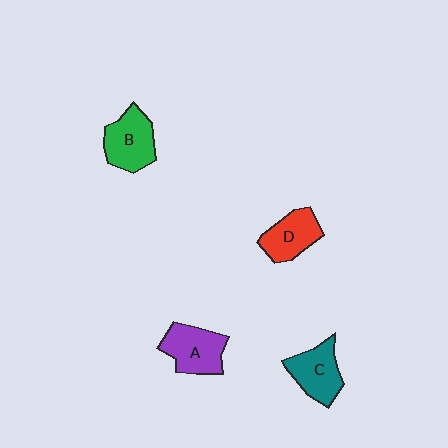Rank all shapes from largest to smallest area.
From largest to smallest: A (purple), B (green), C (teal), D (red).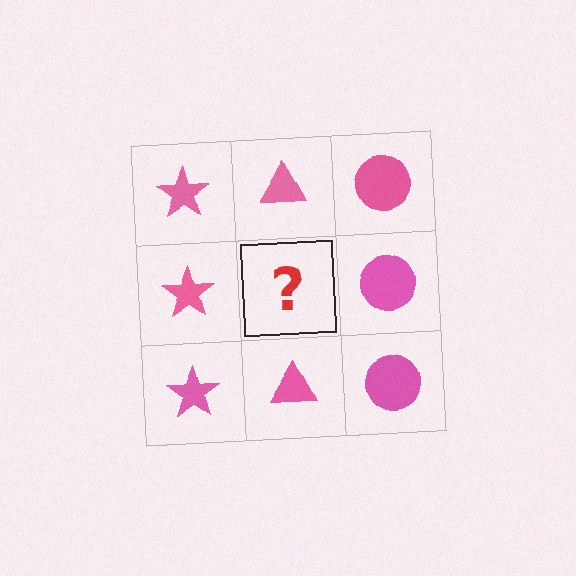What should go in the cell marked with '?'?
The missing cell should contain a pink triangle.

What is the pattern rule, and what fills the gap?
The rule is that each column has a consistent shape. The gap should be filled with a pink triangle.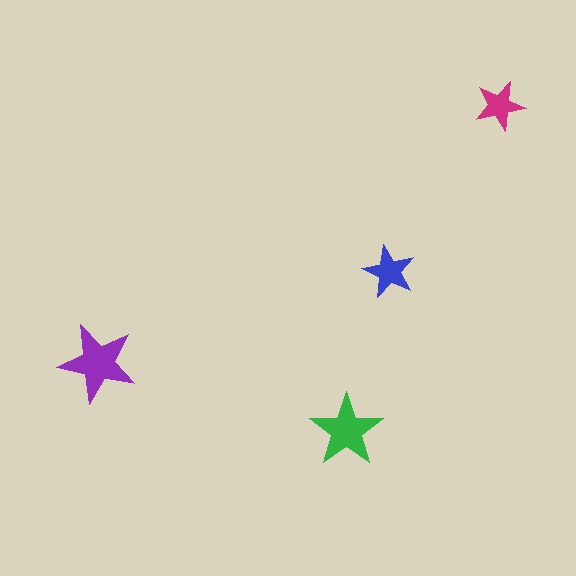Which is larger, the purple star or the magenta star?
The purple one.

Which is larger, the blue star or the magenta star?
The blue one.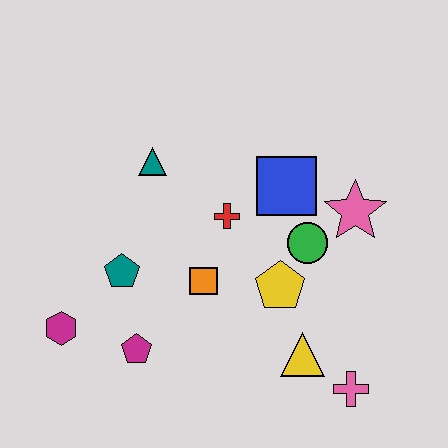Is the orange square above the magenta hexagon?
Yes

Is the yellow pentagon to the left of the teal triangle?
No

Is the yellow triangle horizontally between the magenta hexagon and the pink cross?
Yes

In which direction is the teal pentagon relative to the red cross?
The teal pentagon is to the left of the red cross.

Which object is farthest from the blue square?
The magenta hexagon is farthest from the blue square.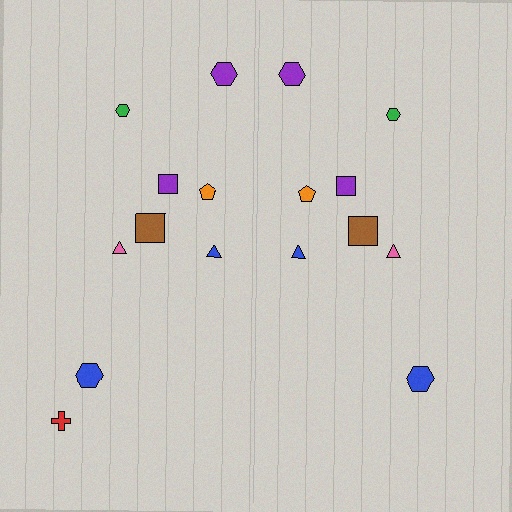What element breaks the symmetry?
A red cross is missing from the right side.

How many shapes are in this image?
There are 17 shapes in this image.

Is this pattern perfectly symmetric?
No, the pattern is not perfectly symmetric. A red cross is missing from the right side.